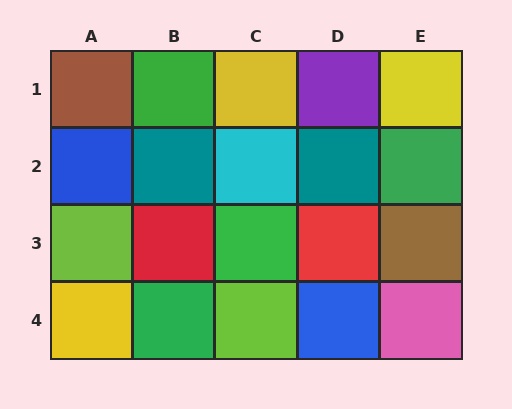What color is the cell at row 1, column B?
Green.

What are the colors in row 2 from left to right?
Blue, teal, cyan, teal, green.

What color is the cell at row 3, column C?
Green.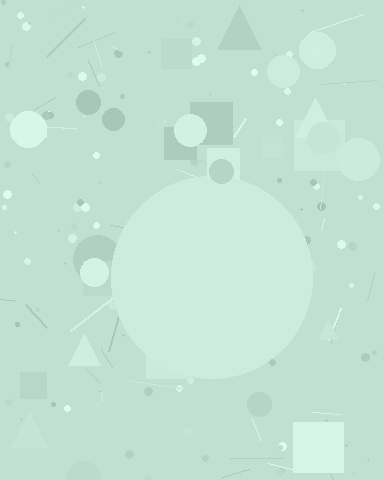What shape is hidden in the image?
A circle is hidden in the image.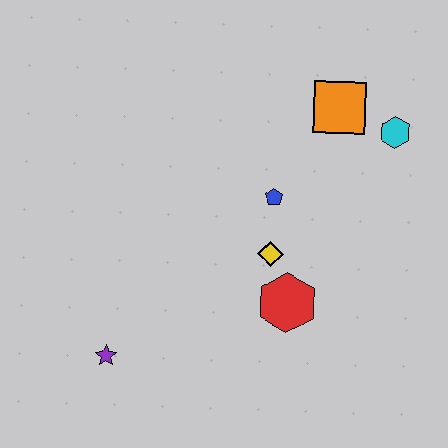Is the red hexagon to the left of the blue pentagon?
No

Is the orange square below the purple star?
No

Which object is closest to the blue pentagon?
The yellow diamond is closest to the blue pentagon.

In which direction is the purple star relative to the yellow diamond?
The purple star is to the left of the yellow diamond.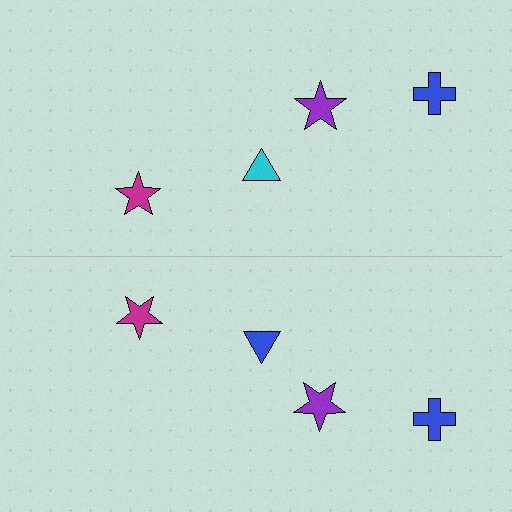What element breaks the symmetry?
The blue triangle on the bottom side breaks the symmetry — its mirror counterpart is cyan.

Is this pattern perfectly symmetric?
No, the pattern is not perfectly symmetric. The blue triangle on the bottom side breaks the symmetry — its mirror counterpart is cyan.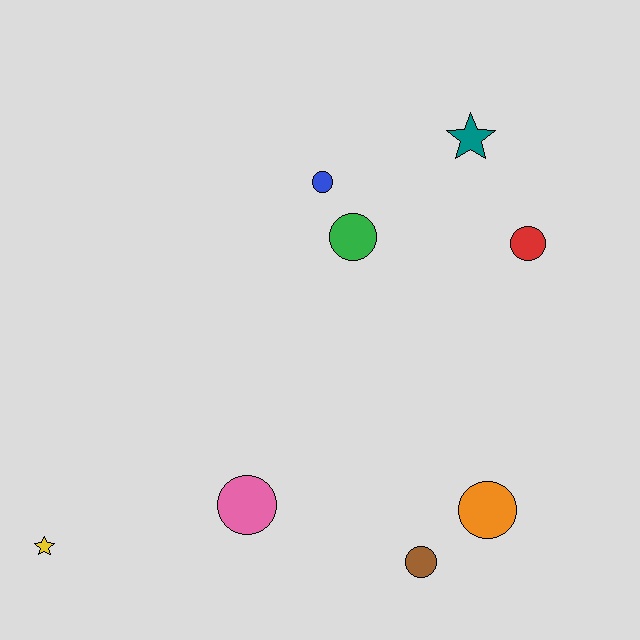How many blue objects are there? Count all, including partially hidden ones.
There is 1 blue object.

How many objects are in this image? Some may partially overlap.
There are 8 objects.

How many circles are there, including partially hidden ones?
There are 6 circles.